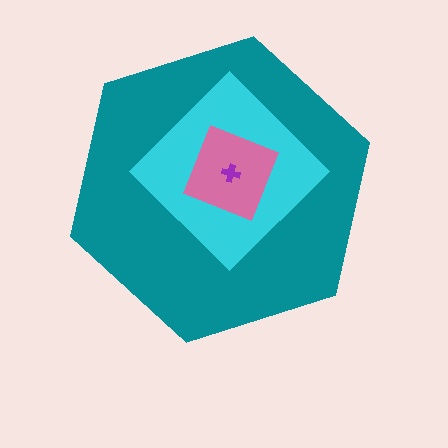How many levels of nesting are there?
4.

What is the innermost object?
The purple cross.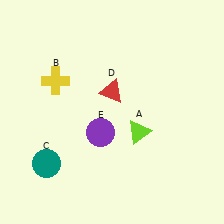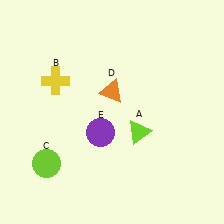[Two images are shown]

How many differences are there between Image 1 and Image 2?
There are 2 differences between the two images.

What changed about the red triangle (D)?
In Image 1, D is red. In Image 2, it changed to orange.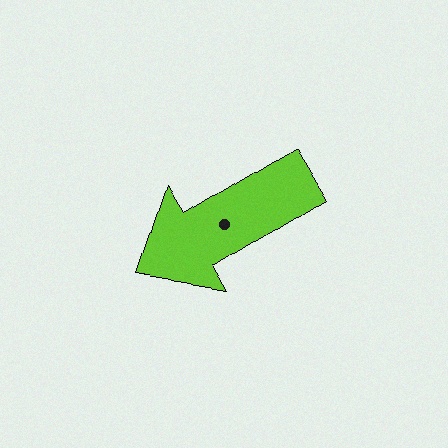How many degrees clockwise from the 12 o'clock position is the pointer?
Approximately 238 degrees.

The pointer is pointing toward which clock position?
Roughly 8 o'clock.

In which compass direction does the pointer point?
Southwest.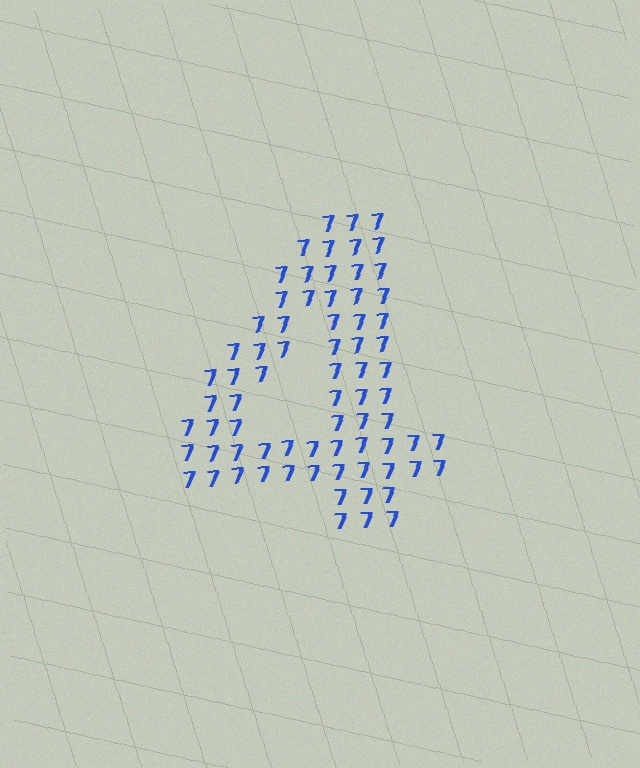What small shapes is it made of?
It is made of small digit 7's.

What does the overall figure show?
The overall figure shows the digit 4.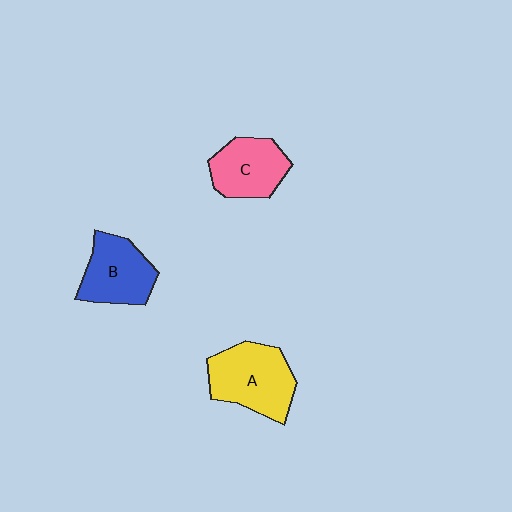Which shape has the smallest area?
Shape C (pink).